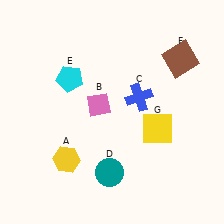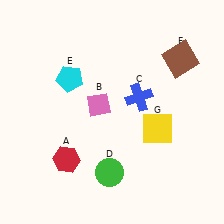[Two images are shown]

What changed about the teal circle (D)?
In Image 1, D is teal. In Image 2, it changed to green.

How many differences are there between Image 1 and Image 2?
There are 2 differences between the two images.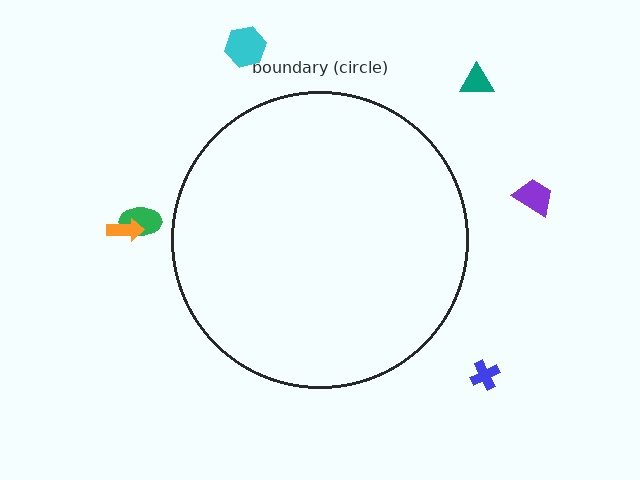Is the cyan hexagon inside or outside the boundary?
Outside.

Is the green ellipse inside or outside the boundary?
Outside.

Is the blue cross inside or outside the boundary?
Outside.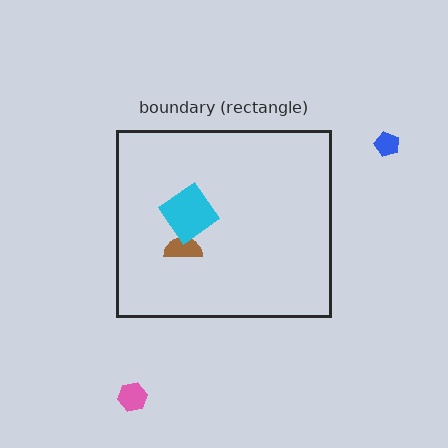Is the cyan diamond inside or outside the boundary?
Inside.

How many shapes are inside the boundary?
2 inside, 2 outside.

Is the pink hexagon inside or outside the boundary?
Outside.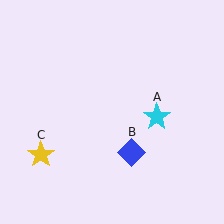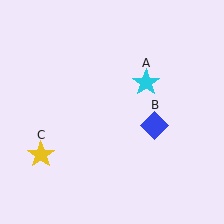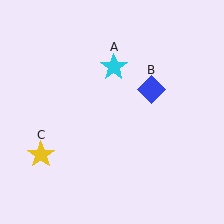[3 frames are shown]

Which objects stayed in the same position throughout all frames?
Yellow star (object C) remained stationary.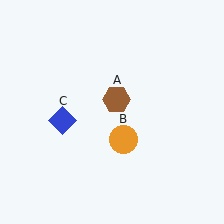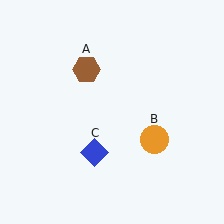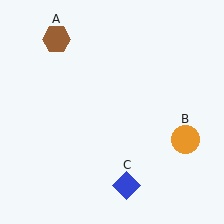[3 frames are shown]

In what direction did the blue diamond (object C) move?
The blue diamond (object C) moved down and to the right.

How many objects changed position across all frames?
3 objects changed position: brown hexagon (object A), orange circle (object B), blue diamond (object C).